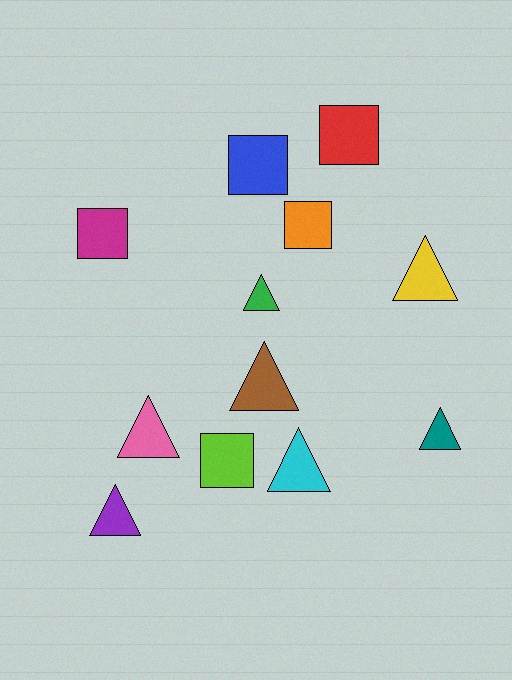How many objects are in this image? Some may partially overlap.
There are 12 objects.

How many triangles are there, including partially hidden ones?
There are 7 triangles.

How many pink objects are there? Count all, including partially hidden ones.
There is 1 pink object.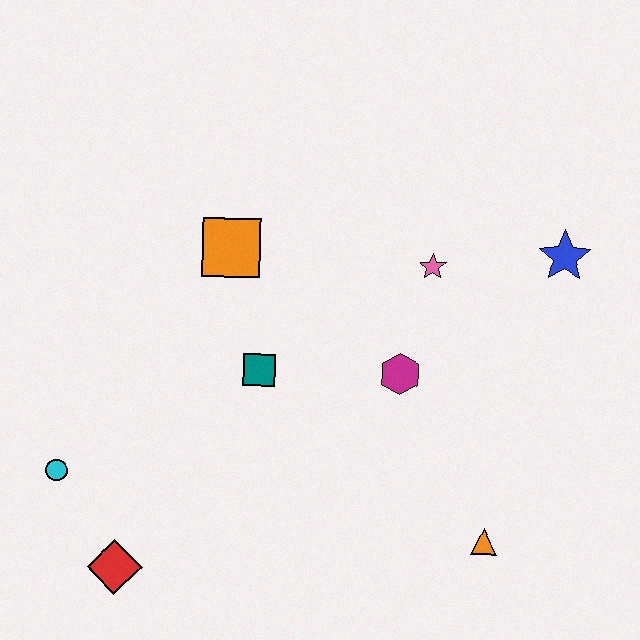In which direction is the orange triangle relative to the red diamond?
The orange triangle is to the right of the red diamond.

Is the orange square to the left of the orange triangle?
Yes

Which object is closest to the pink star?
The magenta hexagon is closest to the pink star.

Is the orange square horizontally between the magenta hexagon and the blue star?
No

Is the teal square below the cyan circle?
No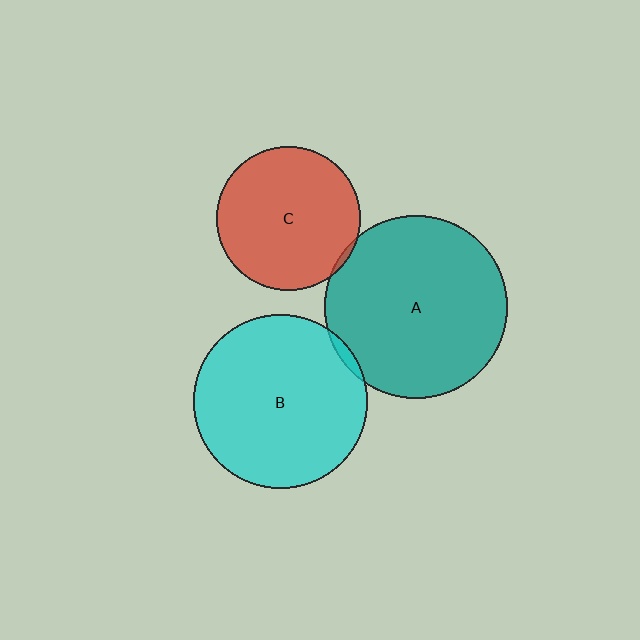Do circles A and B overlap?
Yes.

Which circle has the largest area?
Circle A (teal).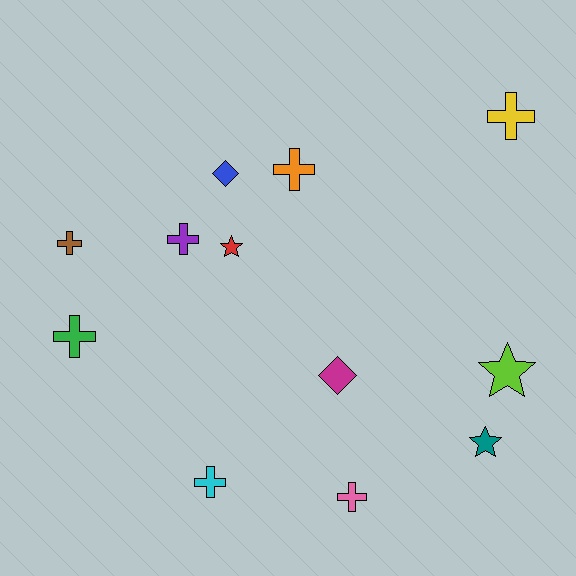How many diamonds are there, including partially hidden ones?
There are 2 diamonds.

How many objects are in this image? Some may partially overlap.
There are 12 objects.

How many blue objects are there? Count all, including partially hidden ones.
There is 1 blue object.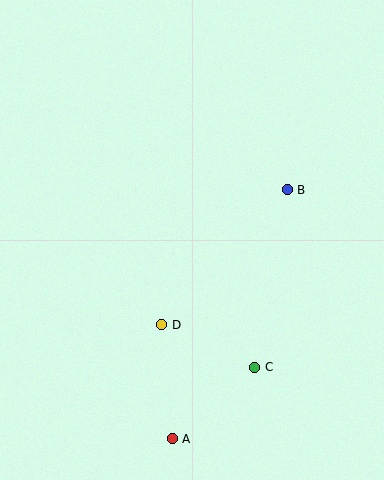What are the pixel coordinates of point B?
Point B is at (287, 190).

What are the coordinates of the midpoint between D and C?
The midpoint between D and C is at (208, 346).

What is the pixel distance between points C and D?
The distance between C and D is 102 pixels.